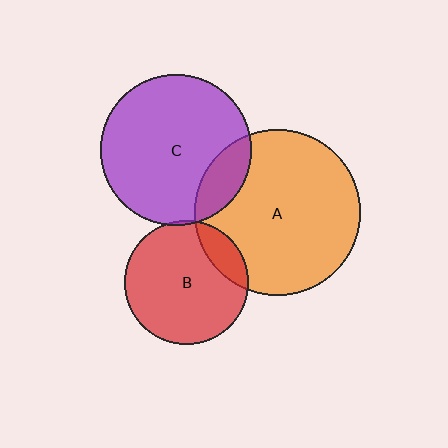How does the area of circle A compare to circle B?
Approximately 1.8 times.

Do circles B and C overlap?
Yes.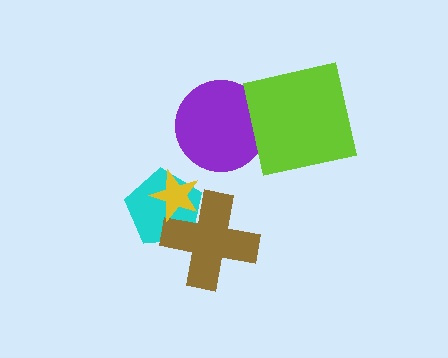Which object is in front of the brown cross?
The yellow star is in front of the brown cross.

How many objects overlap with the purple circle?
1 object overlaps with the purple circle.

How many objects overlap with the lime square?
1 object overlaps with the lime square.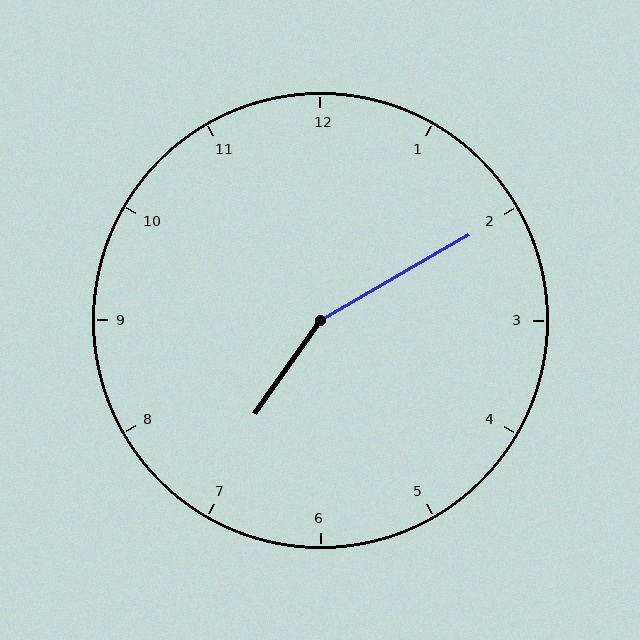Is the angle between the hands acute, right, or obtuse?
It is obtuse.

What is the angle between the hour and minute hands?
Approximately 155 degrees.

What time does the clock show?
7:10.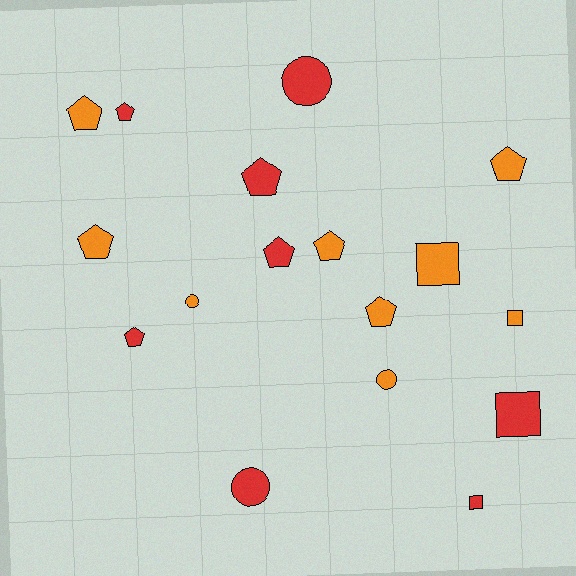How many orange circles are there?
There are 2 orange circles.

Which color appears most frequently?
Orange, with 9 objects.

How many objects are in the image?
There are 17 objects.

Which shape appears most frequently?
Pentagon, with 9 objects.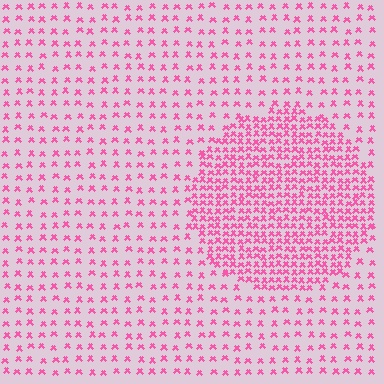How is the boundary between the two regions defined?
The boundary is defined by a change in element density (approximately 2.5x ratio). All elements are the same color, size, and shape.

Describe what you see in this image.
The image contains small pink elements arranged at two different densities. A circle-shaped region is visible where the elements are more densely packed than the surrounding area.